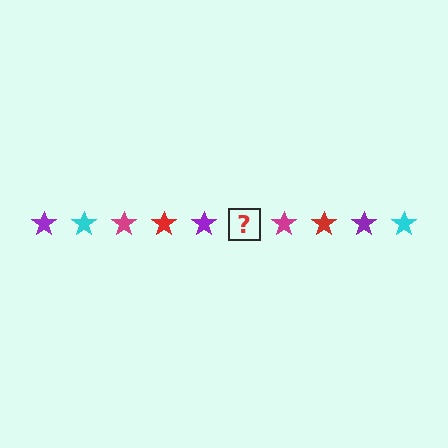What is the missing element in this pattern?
The missing element is a cyan star.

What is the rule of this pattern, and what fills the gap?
The rule is that the pattern cycles through purple, cyan, magenta, red stars. The gap should be filled with a cyan star.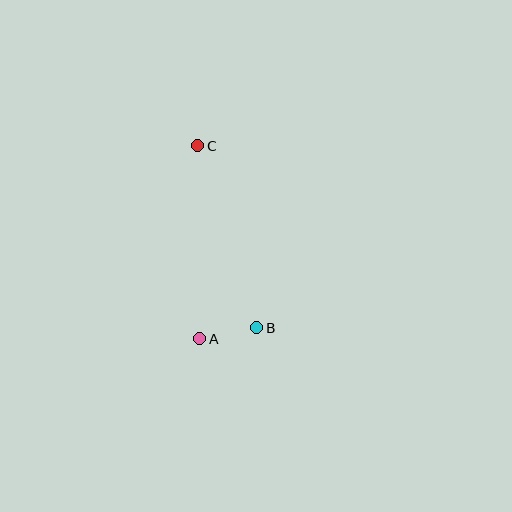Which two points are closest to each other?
Points A and B are closest to each other.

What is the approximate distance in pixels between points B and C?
The distance between B and C is approximately 192 pixels.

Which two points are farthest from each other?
Points A and C are farthest from each other.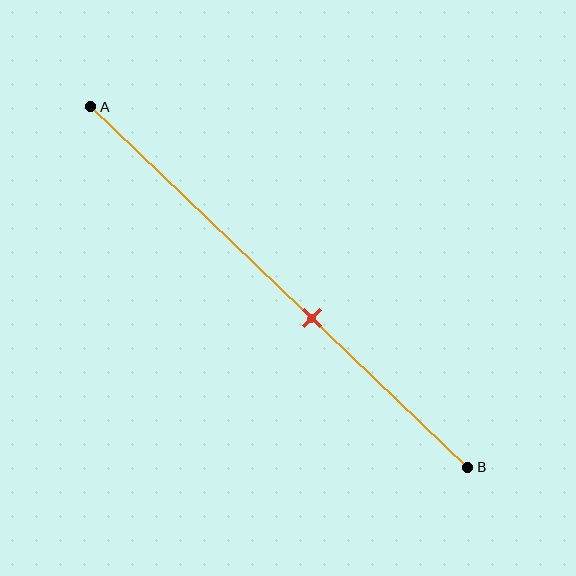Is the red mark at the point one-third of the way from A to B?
No, the mark is at about 60% from A, not at the 33% one-third point.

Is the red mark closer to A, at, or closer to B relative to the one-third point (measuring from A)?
The red mark is closer to point B than the one-third point of segment AB.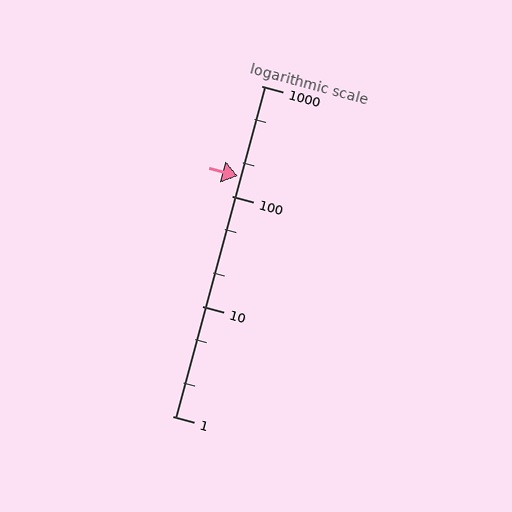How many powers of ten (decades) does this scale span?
The scale spans 3 decades, from 1 to 1000.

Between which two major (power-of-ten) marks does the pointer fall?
The pointer is between 100 and 1000.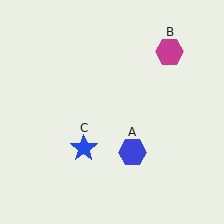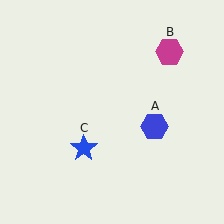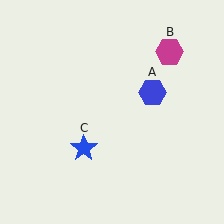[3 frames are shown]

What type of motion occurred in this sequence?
The blue hexagon (object A) rotated counterclockwise around the center of the scene.